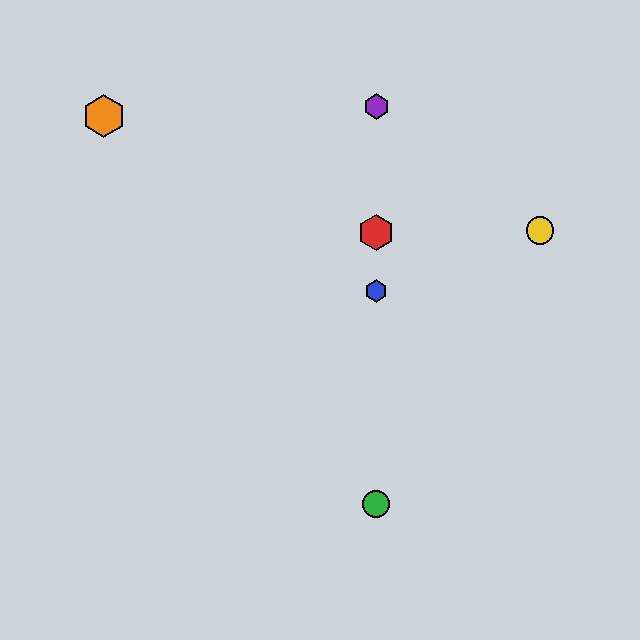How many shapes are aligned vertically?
4 shapes (the red hexagon, the blue hexagon, the green circle, the purple hexagon) are aligned vertically.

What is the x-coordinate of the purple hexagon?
The purple hexagon is at x≈376.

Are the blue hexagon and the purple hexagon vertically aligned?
Yes, both are at x≈376.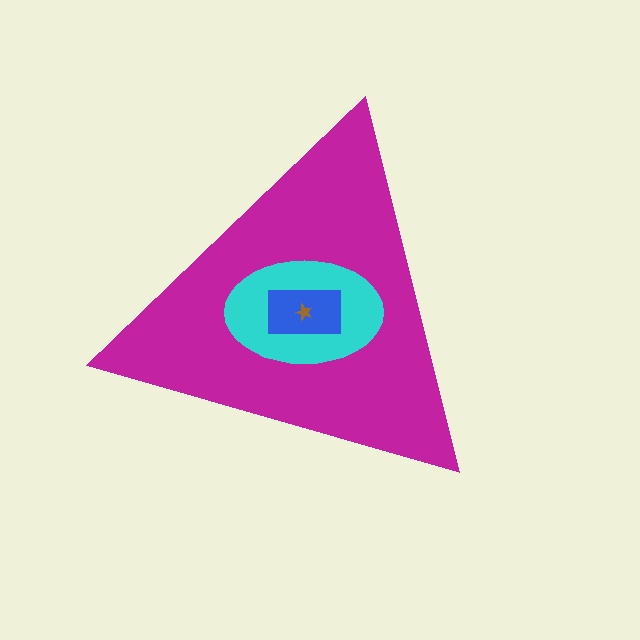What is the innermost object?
The brown star.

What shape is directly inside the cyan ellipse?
The blue rectangle.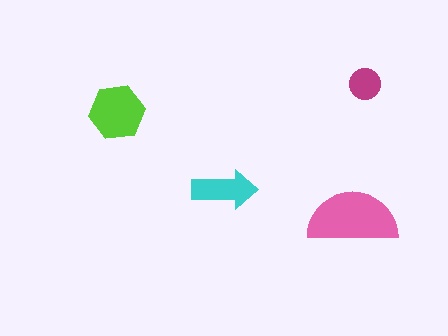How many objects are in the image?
There are 4 objects in the image.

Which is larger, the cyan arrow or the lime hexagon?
The lime hexagon.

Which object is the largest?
The pink semicircle.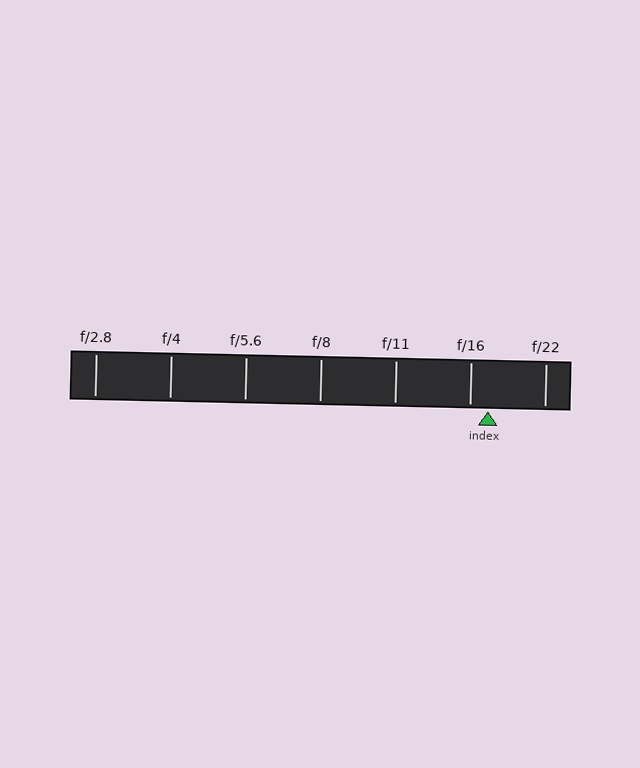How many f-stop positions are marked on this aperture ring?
There are 7 f-stop positions marked.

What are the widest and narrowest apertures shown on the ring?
The widest aperture shown is f/2.8 and the narrowest is f/22.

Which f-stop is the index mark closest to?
The index mark is closest to f/16.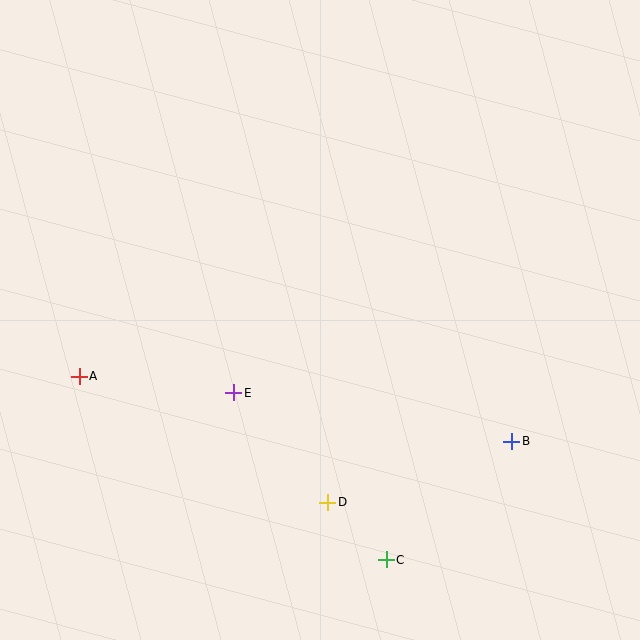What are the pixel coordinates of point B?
Point B is at (512, 441).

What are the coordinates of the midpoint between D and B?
The midpoint between D and B is at (420, 472).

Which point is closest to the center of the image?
Point E at (234, 393) is closest to the center.